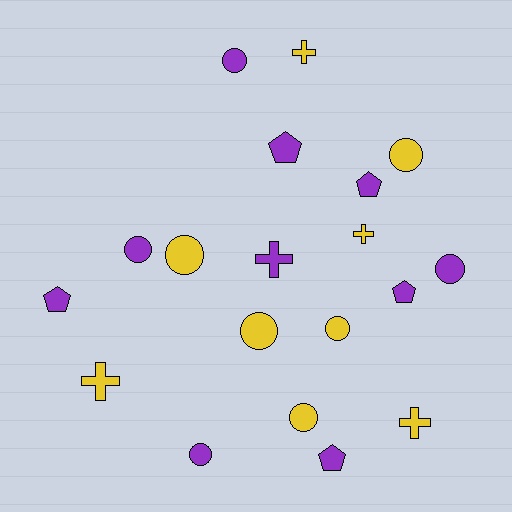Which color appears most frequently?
Purple, with 10 objects.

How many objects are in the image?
There are 19 objects.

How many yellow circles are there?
There are 5 yellow circles.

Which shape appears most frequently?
Circle, with 9 objects.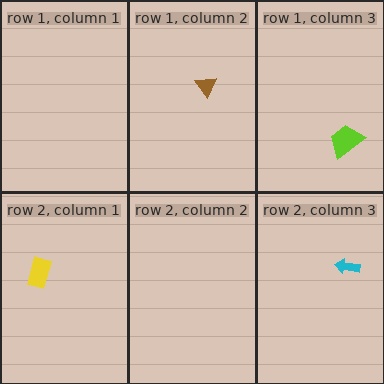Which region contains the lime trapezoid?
The row 1, column 3 region.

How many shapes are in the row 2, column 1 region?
1.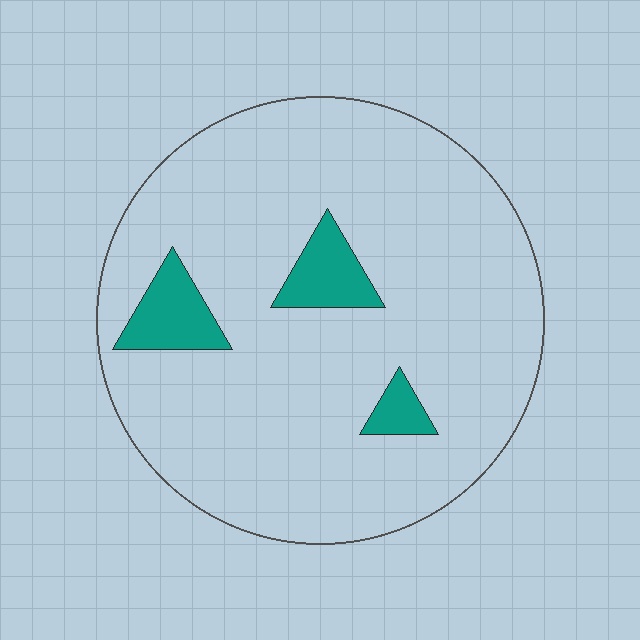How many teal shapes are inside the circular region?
3.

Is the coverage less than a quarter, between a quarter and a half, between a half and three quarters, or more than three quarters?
Less than a quarter.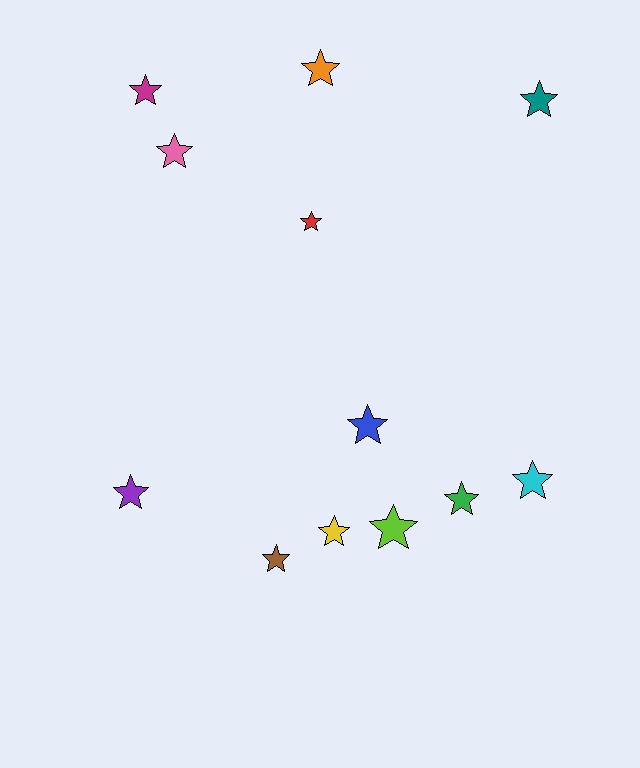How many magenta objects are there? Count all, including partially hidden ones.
There is 1 magenta object.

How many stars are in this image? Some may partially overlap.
There are 12 stars.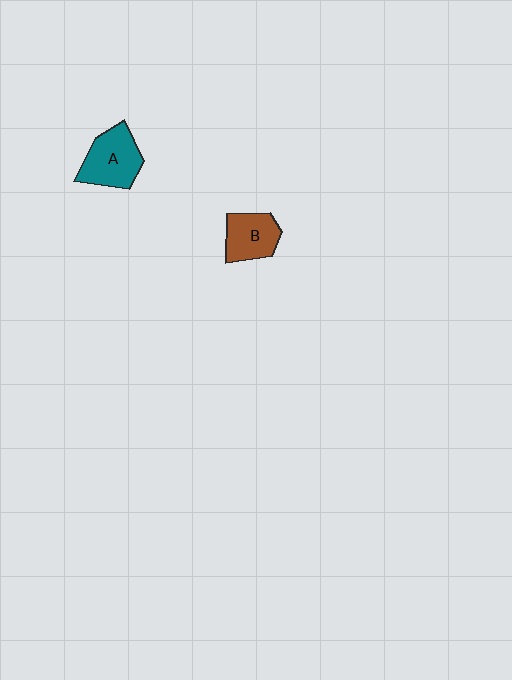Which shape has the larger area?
Shape A (teal).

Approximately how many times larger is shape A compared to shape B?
Approximately 1.2 times.